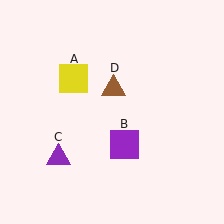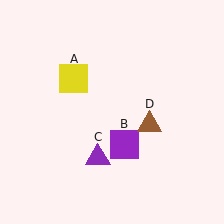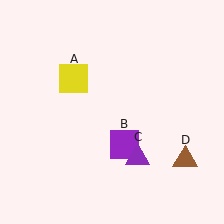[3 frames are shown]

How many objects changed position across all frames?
2 objects changed position: purple triangle (object C), brown triangle (object D).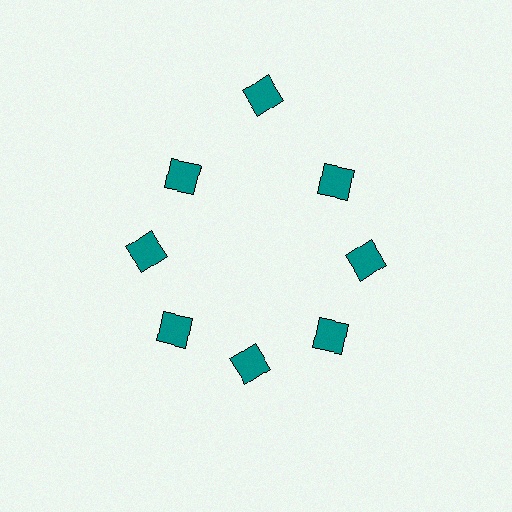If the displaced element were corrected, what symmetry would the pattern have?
It would have 8-fold rotational symmetry — the pattern would map onto itself every 45 degrees.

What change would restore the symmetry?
The symmetry would be restored by moving it inward, back onto the ring so that all 8 diamonds sit at equal angles and equal distance from the center.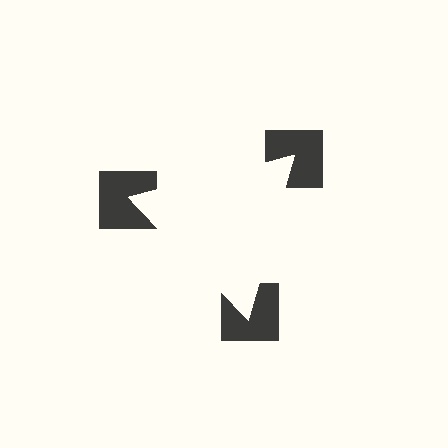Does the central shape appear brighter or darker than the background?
It typically appears slightly brighter than the background, even though no actual brightness change is drawn.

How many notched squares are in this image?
There are 3 — one at each vertex of the illusory triangle.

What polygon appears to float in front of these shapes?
An illusory triangle — its edges are inferred from the aligned wedge cuts in the notched squares, not physically drawn.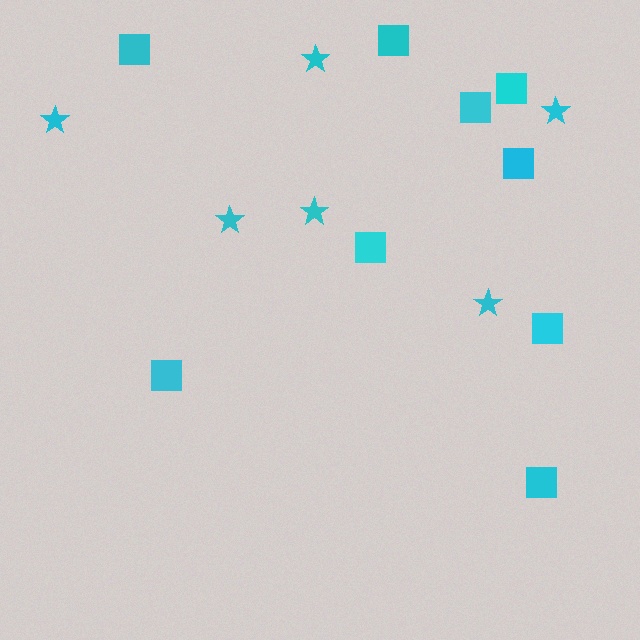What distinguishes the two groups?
There are 2 groups: one group of squares (9) and one group of stars (6).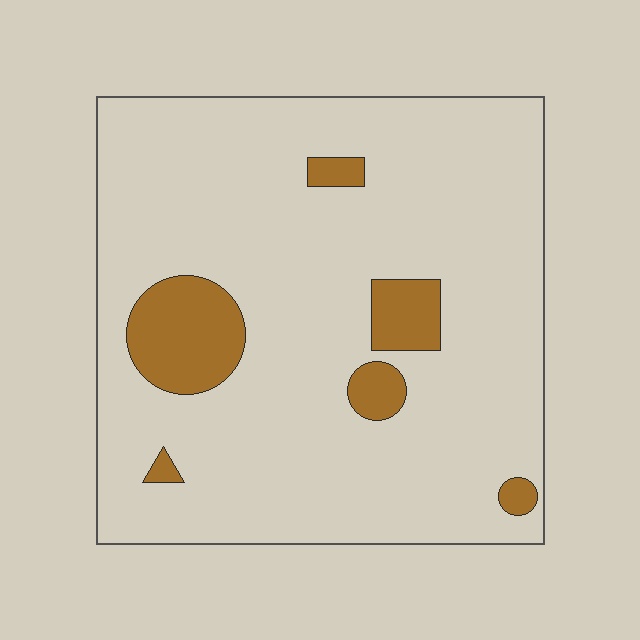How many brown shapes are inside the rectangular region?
6.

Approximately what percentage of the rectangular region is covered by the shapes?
Approximately 10%.